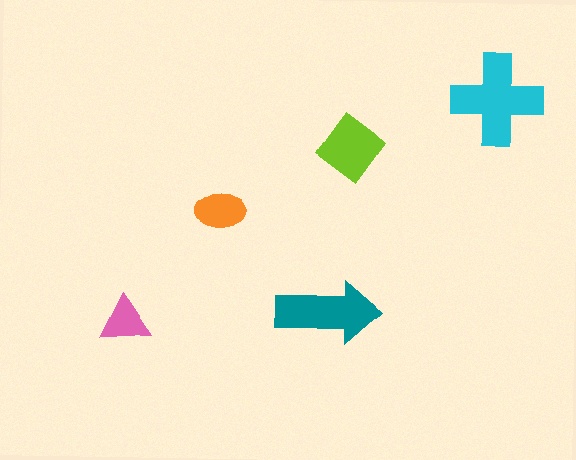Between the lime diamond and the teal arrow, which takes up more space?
The teal arrow.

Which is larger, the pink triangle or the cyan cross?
The cyan cross.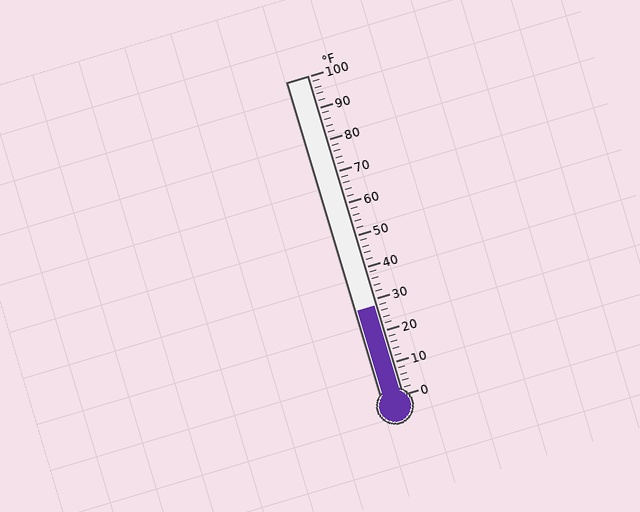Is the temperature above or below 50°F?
The temperature is below 50°F.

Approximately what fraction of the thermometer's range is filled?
The thermometer is filled to approximately 30% of its range.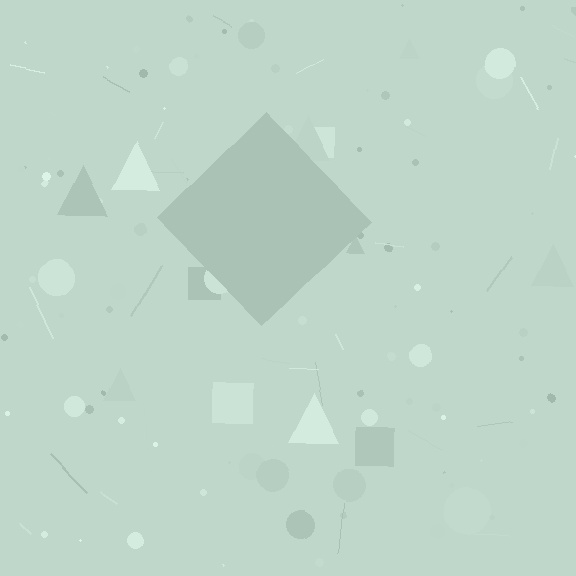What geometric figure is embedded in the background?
A diamond is embedded in the background.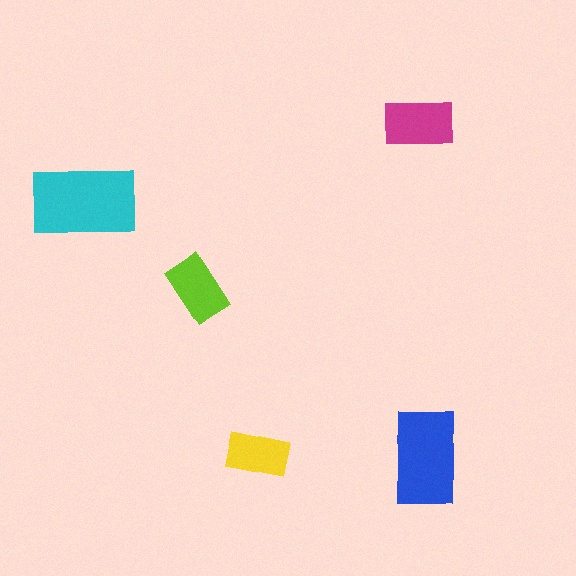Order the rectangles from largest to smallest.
the cyan one, the blue one, the magenta one, the lime one, the yellow one.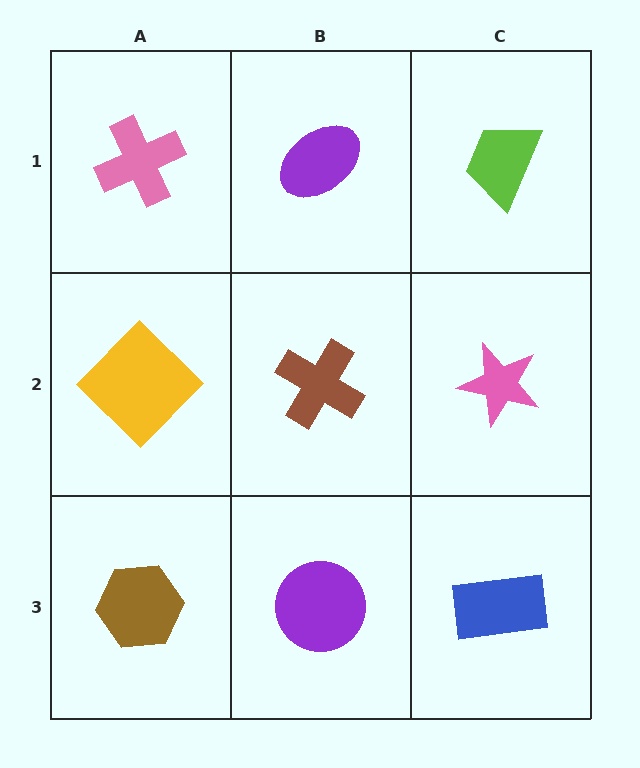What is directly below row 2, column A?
A brown hexagon.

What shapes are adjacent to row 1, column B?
A brown cross (row 2, column B), a pink cross (row 1, column A), a lime trapezoid (row 1, column C).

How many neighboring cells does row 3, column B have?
3.